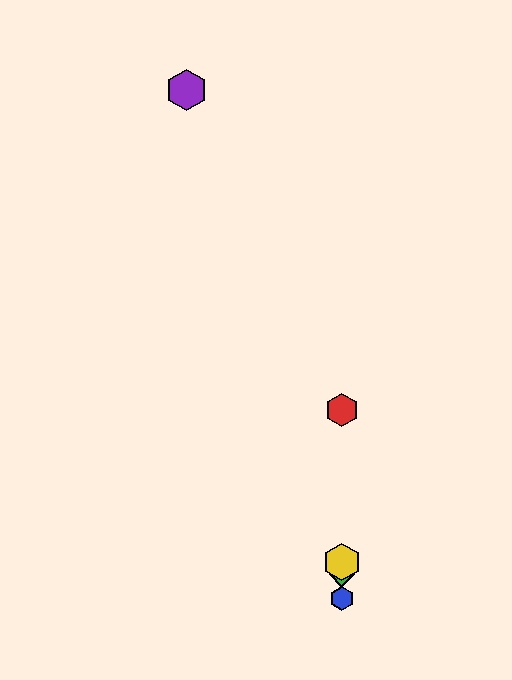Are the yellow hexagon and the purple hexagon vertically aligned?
No, the yellow hexagon is at x≈342 and the purple hexagon is at x≈186.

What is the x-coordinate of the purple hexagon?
The purple hexagon is at x≈186.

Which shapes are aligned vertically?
The red hexagon, the blue hexagon, the green diamond, the yellow hexagon are aligned vertically.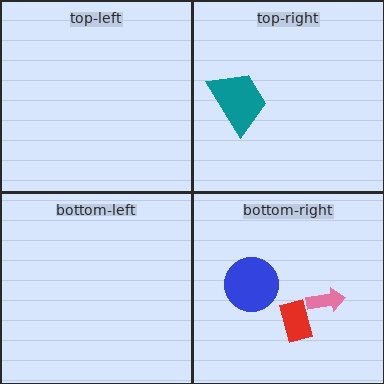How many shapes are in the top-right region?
1.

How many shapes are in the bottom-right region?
3.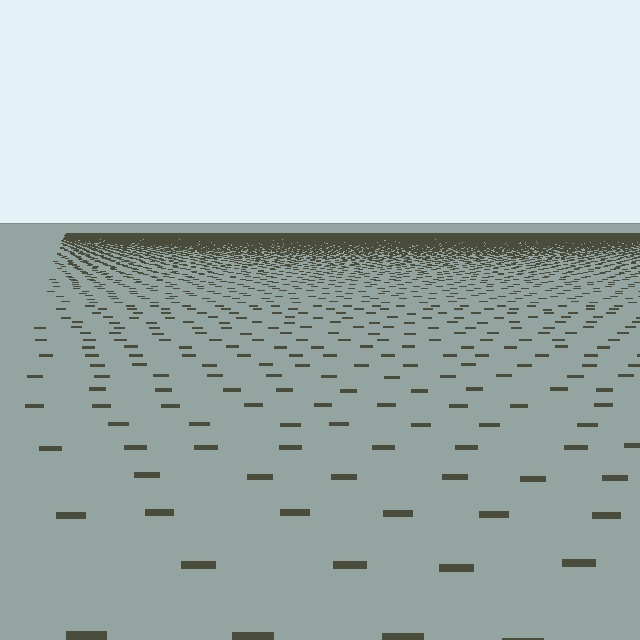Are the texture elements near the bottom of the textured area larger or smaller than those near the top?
Larger. Near the bottom, elements are closer to the viewer and appear at a bigger on-screen size.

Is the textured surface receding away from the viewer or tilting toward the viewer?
The surface is receding away from the viewer. Texture elements get smaller and denser toward the top.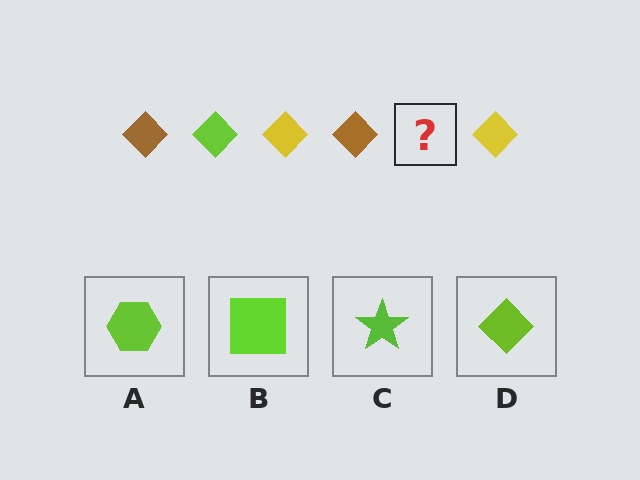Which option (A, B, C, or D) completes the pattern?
D.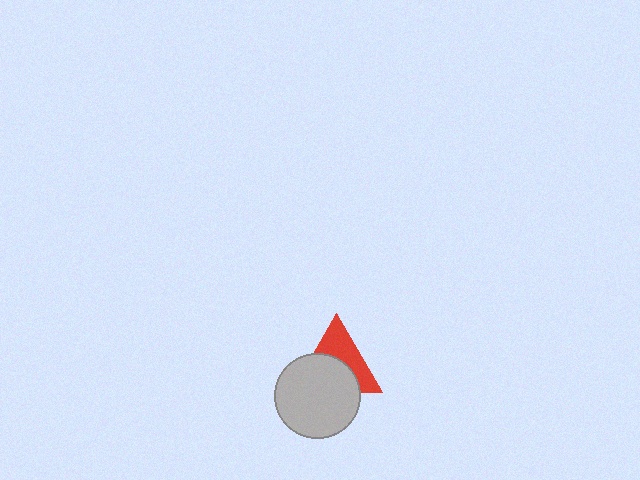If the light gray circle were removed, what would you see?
You would see the complete red triangle.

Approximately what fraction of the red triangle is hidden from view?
Roughly 53% of the red triangle is hidden behind the light gray circle.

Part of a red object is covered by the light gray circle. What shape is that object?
It is a triangle.